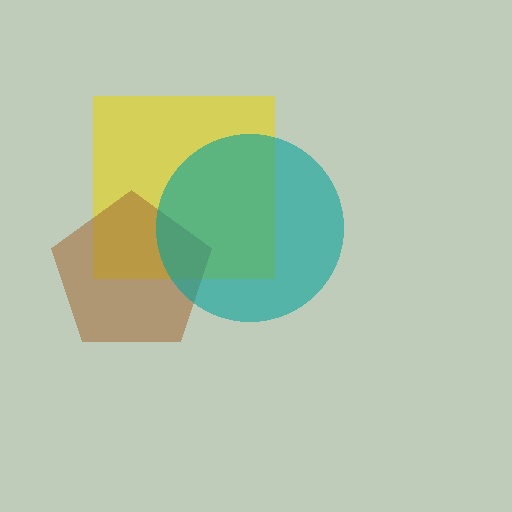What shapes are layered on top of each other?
The layered shapes are: a yellow square, a brown pentagon, a teal circle.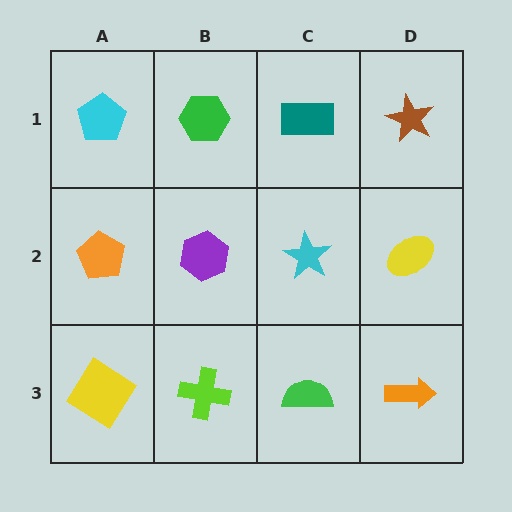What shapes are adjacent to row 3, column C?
A cyan star (row 2, column C), a lime cross (row 3, column B), an orange arrow (row 3, column D).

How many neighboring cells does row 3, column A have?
2.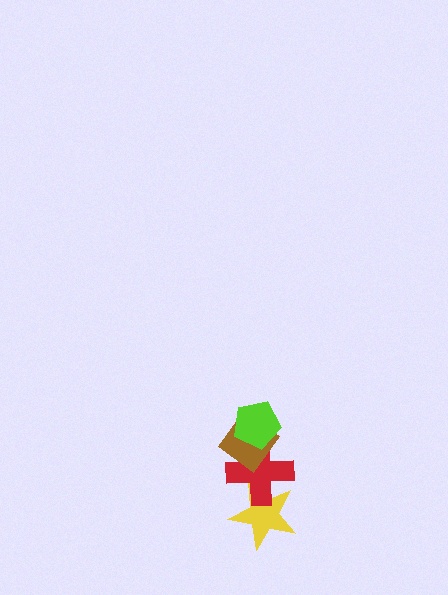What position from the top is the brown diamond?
The brown diamond is 2nd from the top.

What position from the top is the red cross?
The red cross is 3rd from the top.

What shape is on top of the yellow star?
The red cross is on top of the yellow star.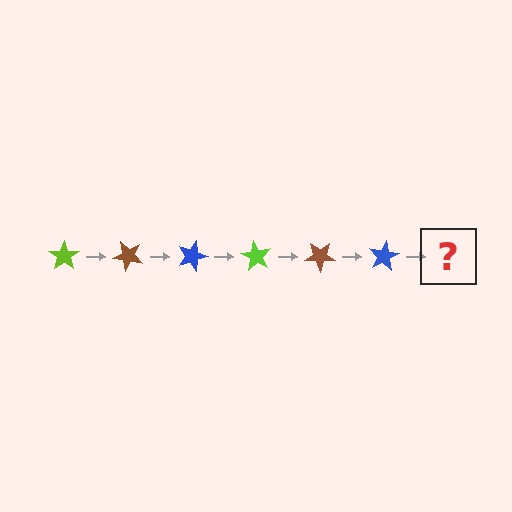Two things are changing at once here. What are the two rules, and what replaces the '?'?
The two rules are that it rotates 45 degrees each step and the color cycles through lime, brown, and blue. The '?' should be a lime star, rotated 270 degrees from the start.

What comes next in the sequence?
The next element should be a lime star, rotated 270 degrees from the start.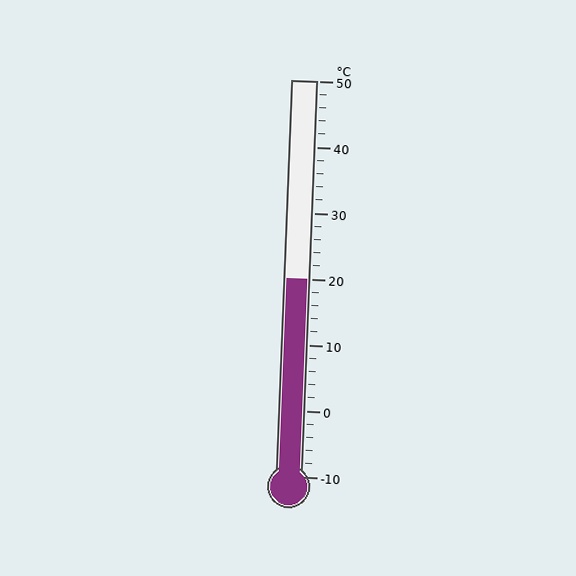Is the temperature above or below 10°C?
The temperature is above 10°C.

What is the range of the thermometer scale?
The thermometer scale ranges from -10°C to 50°C.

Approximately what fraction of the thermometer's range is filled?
The thermometer is filled to approximately 50% of its range.